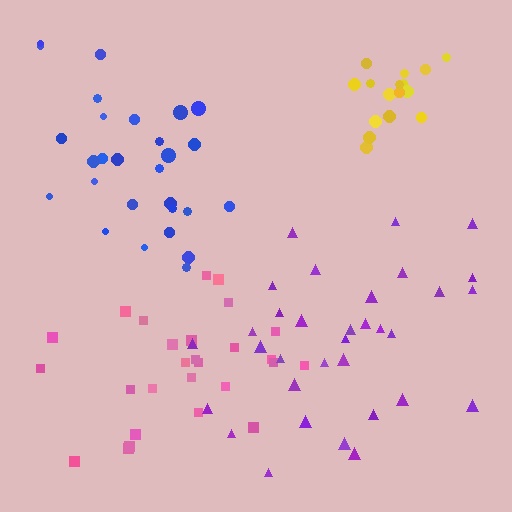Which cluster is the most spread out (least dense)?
Pink.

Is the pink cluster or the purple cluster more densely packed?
Purple.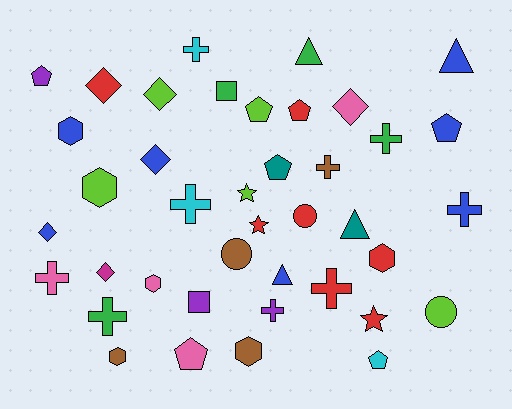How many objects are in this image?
There are 40 objects.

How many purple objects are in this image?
There are 3 purple objects.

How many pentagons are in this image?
There are 7 pentagons.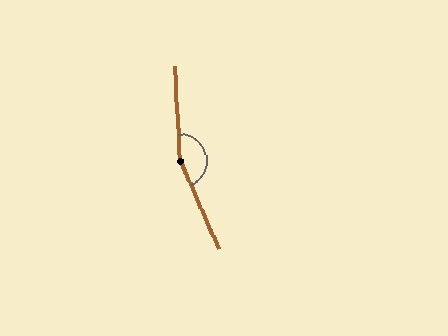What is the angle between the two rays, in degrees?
Approximately 159 degrees.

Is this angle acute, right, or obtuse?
It is obtuse.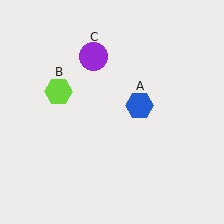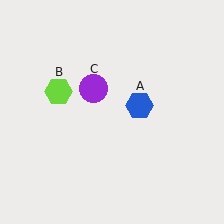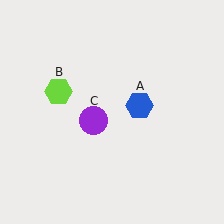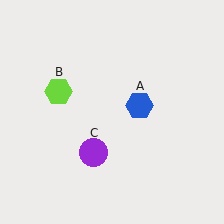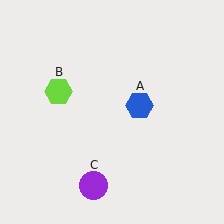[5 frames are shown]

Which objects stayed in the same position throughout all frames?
Blue hexagon (object A) and lime hexagon (object B) remained stationary.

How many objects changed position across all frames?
1 object changed position: purple circle (object C).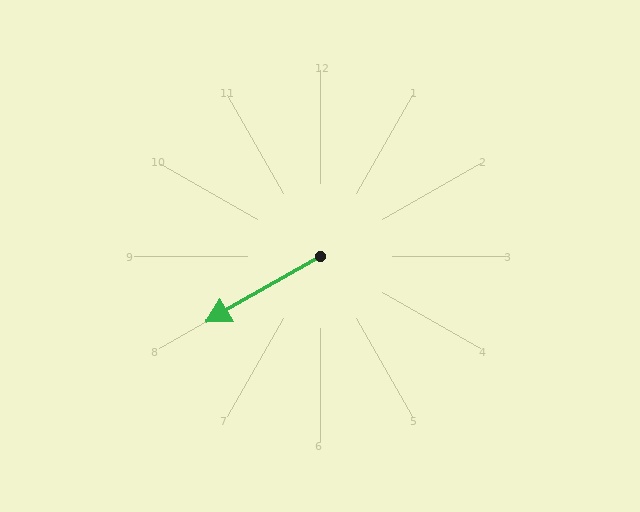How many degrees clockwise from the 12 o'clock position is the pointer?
Approximately 240 degrees.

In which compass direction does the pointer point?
Southwest.